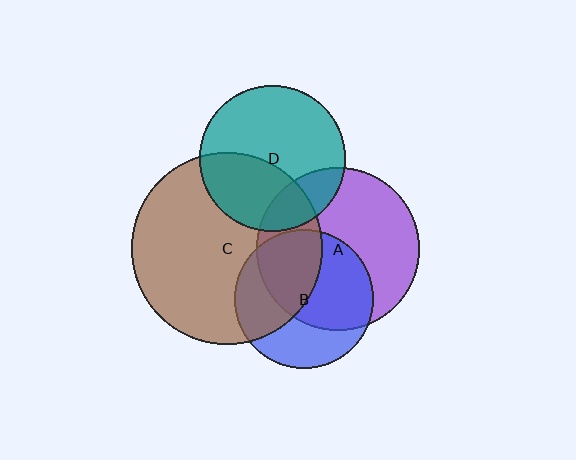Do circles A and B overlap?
Yes.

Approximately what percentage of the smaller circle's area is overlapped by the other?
Approximately 60%.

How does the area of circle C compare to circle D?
Approximately 1.7 times.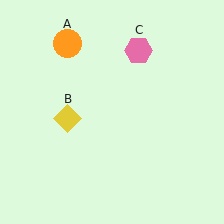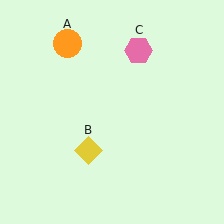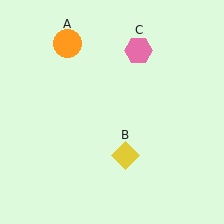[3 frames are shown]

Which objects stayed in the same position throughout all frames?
Orange circle (object A) and pink hexagon (object C) remained stationary.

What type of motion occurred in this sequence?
The yellow diamond (object B) rotated counterclockwise around the center of the scene.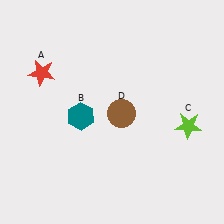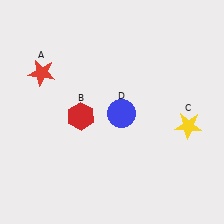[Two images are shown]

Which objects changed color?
B changed from teal to red. C changed from lime to yellow. D changed from brown to blue.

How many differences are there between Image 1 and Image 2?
There are 3 differences between the two images.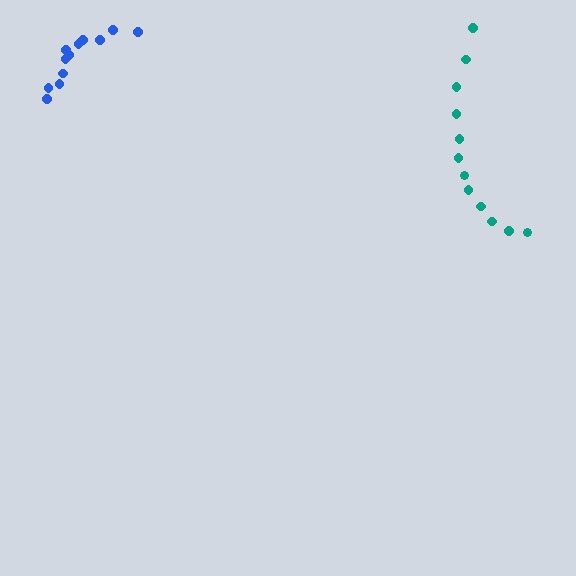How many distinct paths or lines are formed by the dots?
There are 2 distinct paths.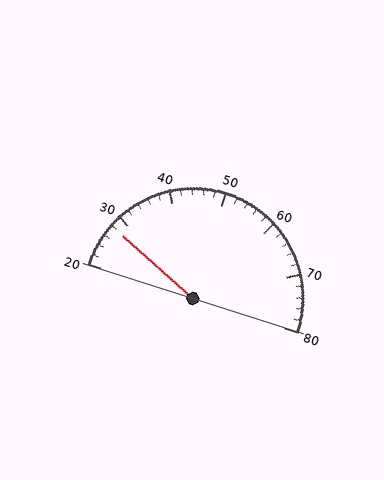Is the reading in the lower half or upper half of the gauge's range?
The reading is in the lower half of the range (20 to 80).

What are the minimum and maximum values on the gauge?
The gauge ranges from 20 to 80.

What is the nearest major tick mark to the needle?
The nearest major tick mark is 30.